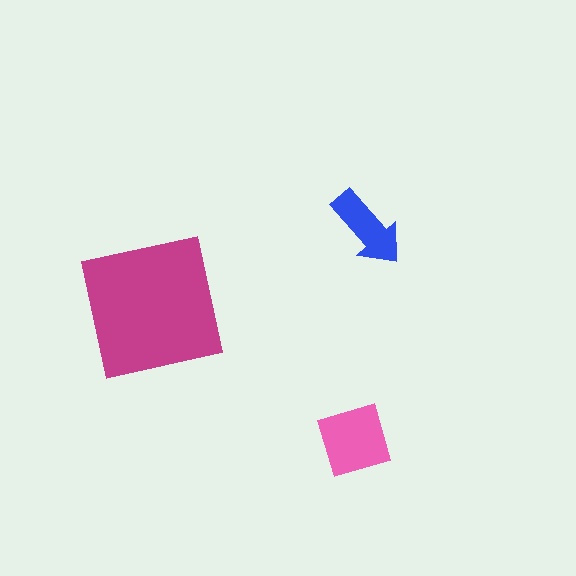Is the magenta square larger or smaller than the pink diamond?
Larger.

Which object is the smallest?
The blue arrow.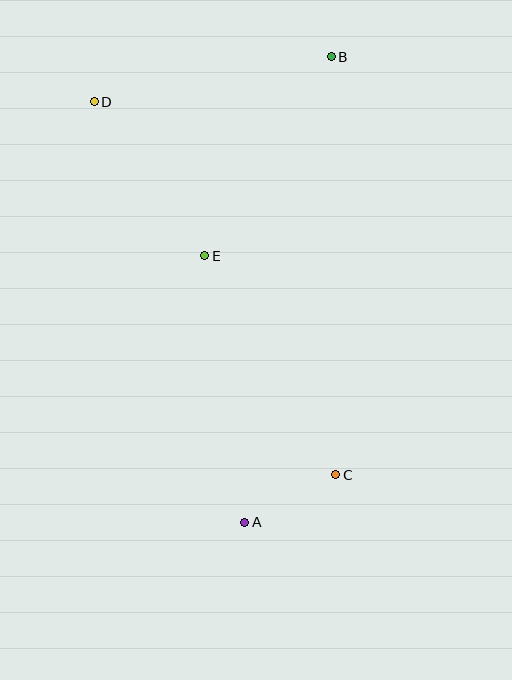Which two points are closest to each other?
Points A and C are closest to each other.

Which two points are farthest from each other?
Points A and B are farthest from each other.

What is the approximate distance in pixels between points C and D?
The distance between C and D is approximately 444 pixels.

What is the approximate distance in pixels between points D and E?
The distance between D and E is approximately 190 pixels.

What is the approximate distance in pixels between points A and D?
The distance between A and D is approximately 447 pixels.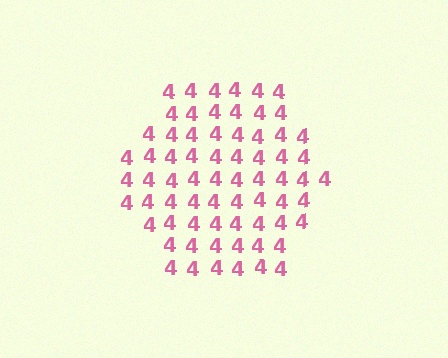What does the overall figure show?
The overall figure shows a hexagon.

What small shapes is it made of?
It is made of small digit 4's.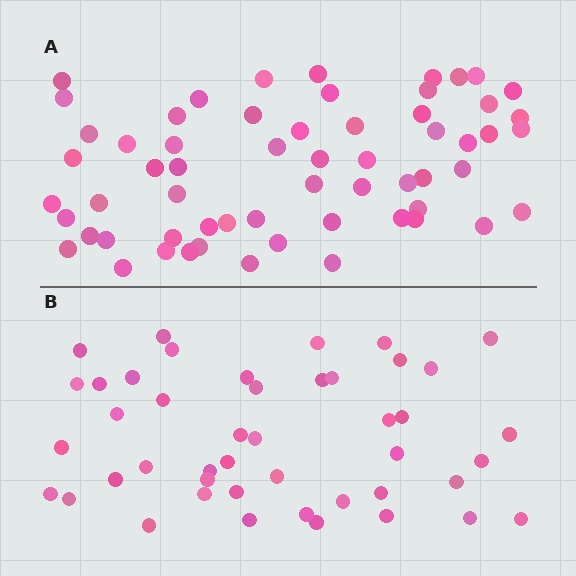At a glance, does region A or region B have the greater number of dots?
Region A (the top region) has more dots.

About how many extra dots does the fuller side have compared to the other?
Region A has approximately 15 more dots than region B.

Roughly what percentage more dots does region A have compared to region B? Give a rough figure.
About 35% more.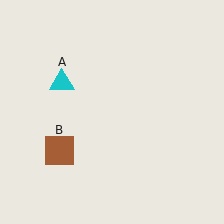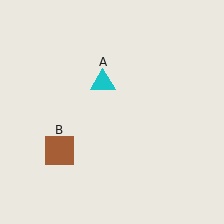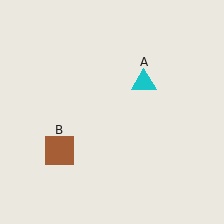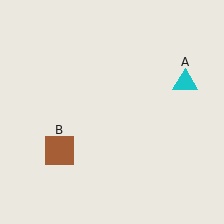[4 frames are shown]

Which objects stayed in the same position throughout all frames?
Brown square (object B) remained stationary.